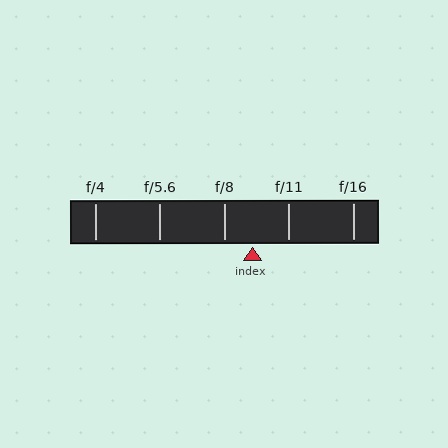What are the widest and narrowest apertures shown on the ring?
The widest aperture shown is f/4 and the narrowest is f/16.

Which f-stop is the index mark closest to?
The index mark is closest to f/8.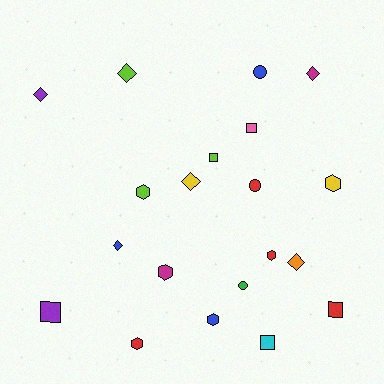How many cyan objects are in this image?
There is 1 cyan object.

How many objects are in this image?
There are 20 objects.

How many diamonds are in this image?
There are 6 diamonds.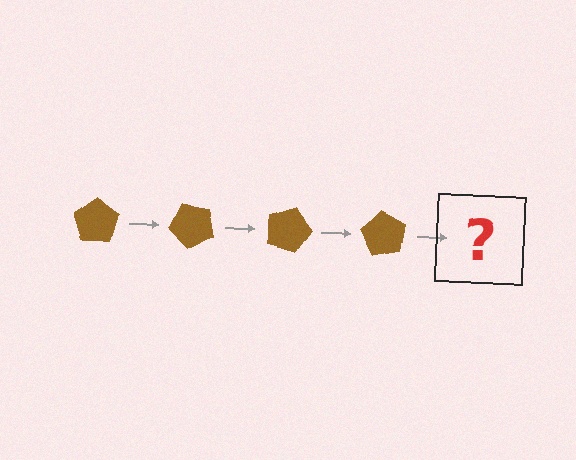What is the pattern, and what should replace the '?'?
The pattern is that the pentagon rotates 45 degrees each step. The '?' should be a brown pentagon rotated 180 degrees.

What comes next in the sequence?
The next element should be a brown pentagon rotated 180 degrees.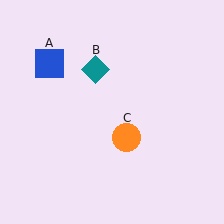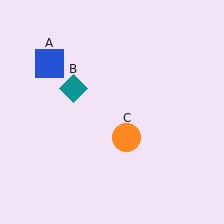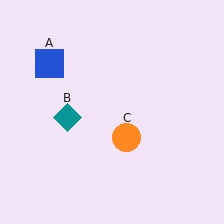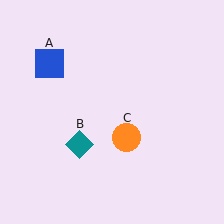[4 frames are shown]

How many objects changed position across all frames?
1 object changed position: teal diamond (object B).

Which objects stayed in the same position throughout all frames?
Blue square (object A) and orange circle (object C) remained stationary.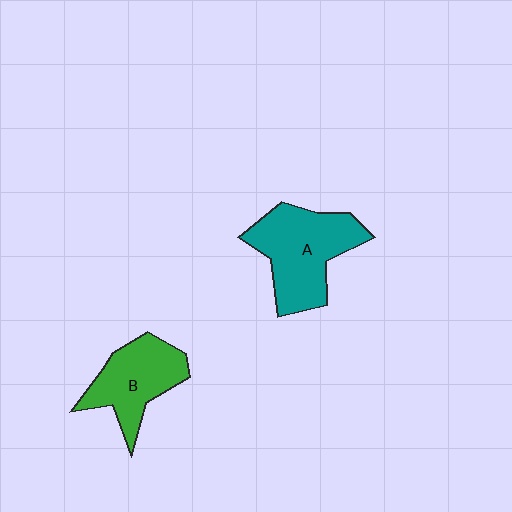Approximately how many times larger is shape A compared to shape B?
Approximately 1.3 times.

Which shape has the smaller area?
Shape B (green).